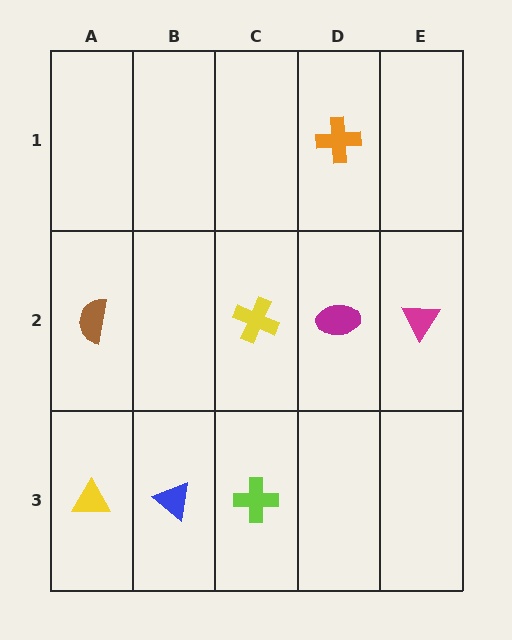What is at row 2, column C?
A yellow cross.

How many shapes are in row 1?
1 shape.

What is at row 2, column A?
A brown semicircle.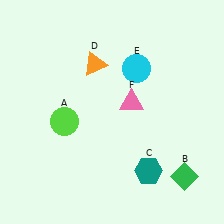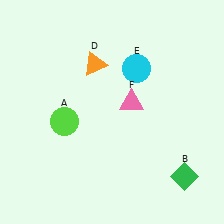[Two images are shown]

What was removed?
The teal hexagon (C) was removed in Image 2.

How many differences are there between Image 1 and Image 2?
There is 1 difference between the two images.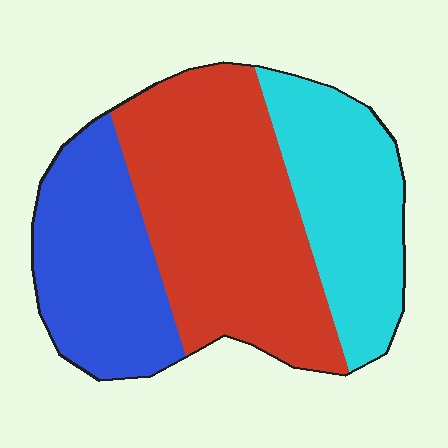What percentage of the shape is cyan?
Cyan covers 27% of the shape.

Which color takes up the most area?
Red, at roughly 45%.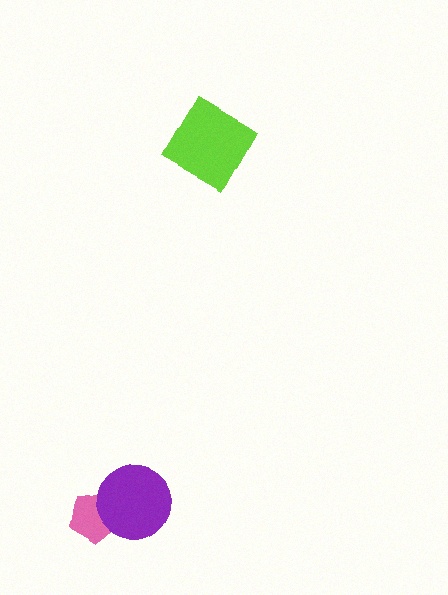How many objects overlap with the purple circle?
1 object overlaps with the purple circle.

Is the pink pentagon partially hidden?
Yes, it is partially covered by another shape.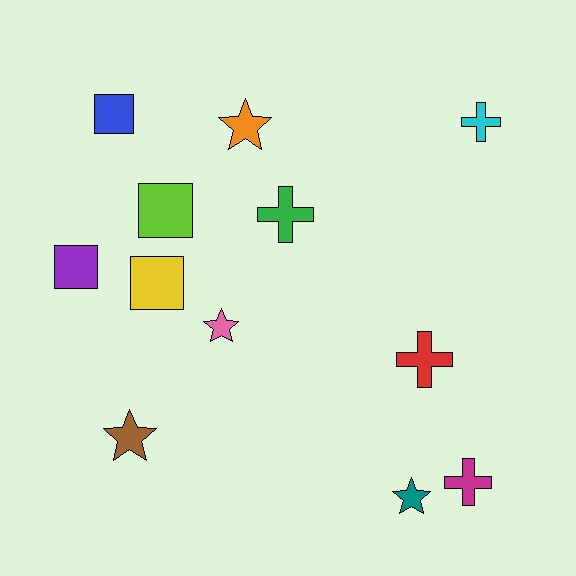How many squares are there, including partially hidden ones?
There are 4 squares.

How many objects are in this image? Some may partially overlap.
There are 12 objects.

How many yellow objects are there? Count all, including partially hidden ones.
There is 1 yellow object.